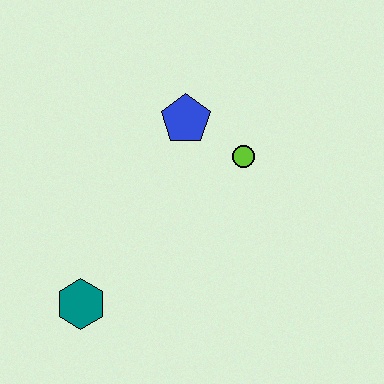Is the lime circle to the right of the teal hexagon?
Yes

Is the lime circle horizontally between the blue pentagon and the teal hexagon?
No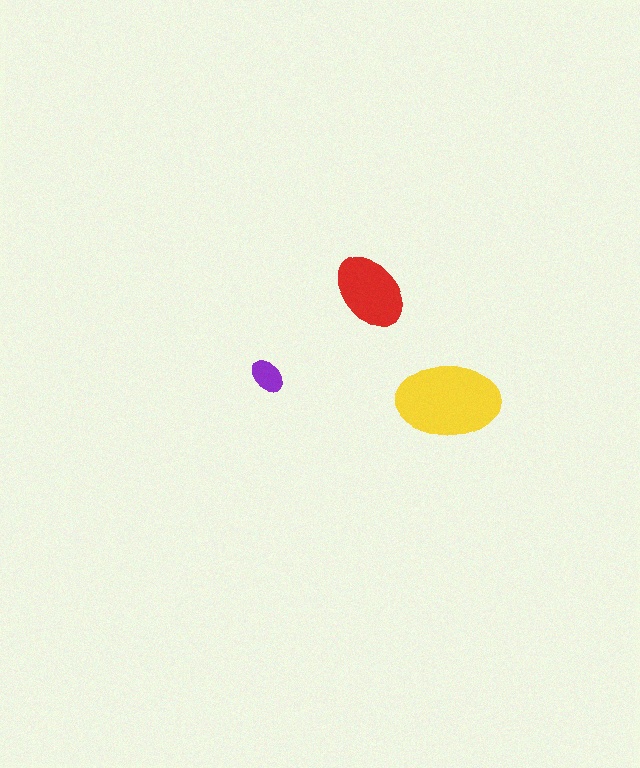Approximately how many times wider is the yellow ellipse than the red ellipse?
About 1.5 times wider.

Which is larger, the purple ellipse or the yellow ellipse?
The yellow one.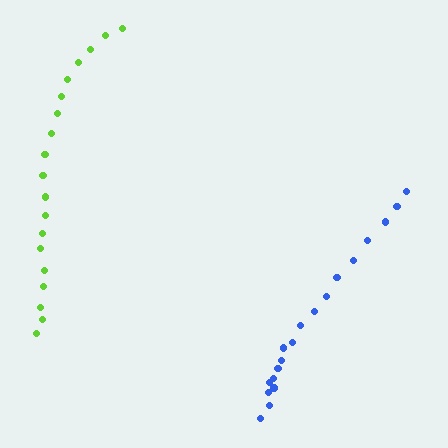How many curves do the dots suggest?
There are 2 distinct paths.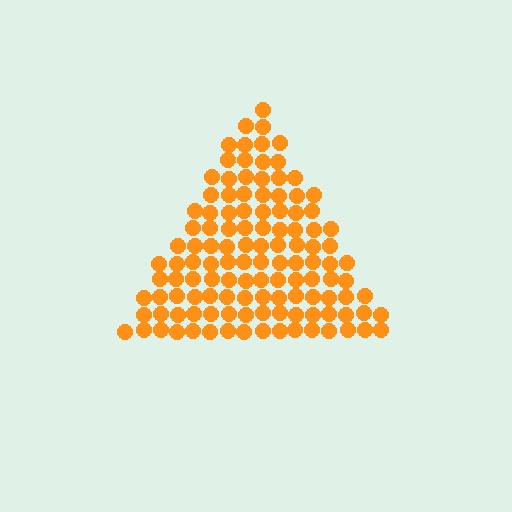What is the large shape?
The large shape is a triangle.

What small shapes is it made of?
It is made of small circles.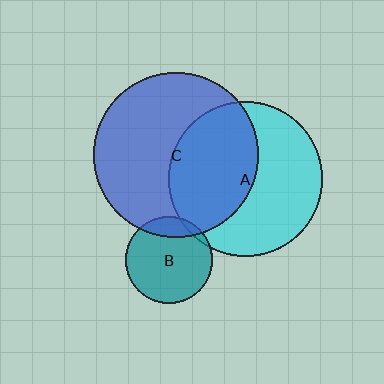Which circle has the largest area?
Circle C (blue).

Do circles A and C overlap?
Yes.